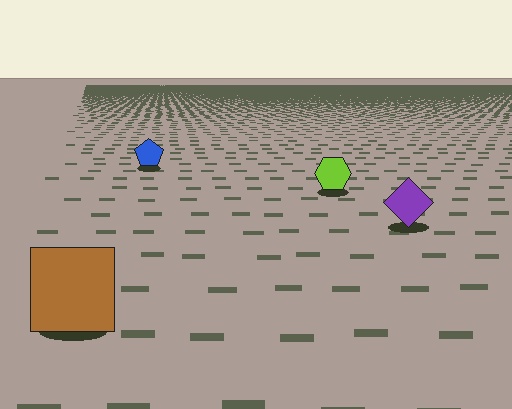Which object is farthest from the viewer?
The blue pentagon is farthest from the viewer. It appears smaller and the ground texture around it is denser.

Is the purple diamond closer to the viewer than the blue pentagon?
Yes. The purple diamond is closer — you can tell from the texture gradient: the ground texture is coarser near it.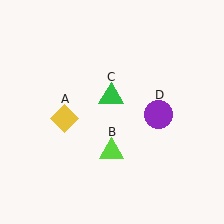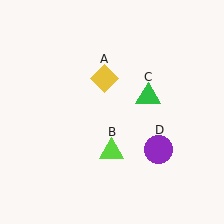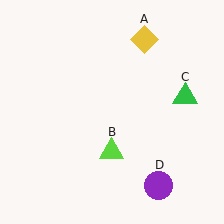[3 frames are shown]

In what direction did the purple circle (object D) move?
The purple circle (object D) moved down.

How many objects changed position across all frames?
3 objects changed position: yellow diamond (object A), green triangle (object C), purple circle (object D).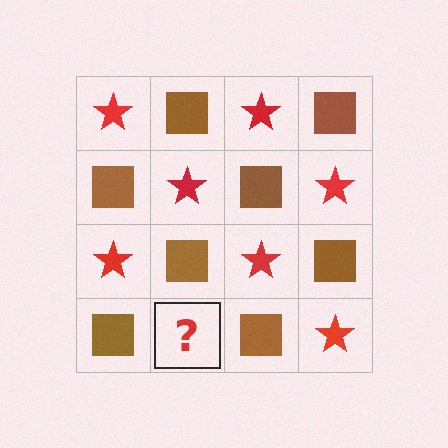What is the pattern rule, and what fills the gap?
The rule is that it alternates red star and brown square in a checkerboard pattern. The gap should be filled with a red star.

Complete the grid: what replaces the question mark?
The question mark should be replaced with a red star.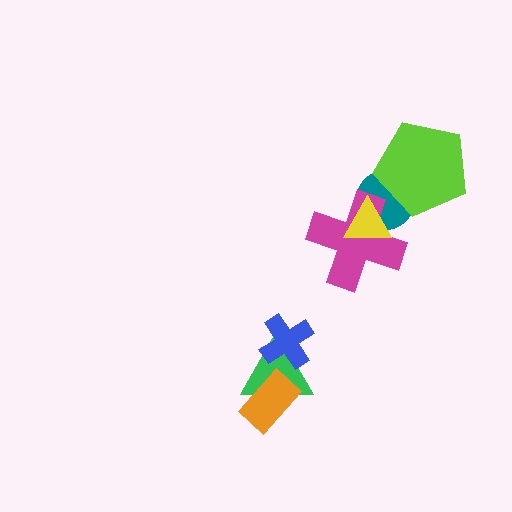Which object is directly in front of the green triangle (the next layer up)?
The orange rectangle is directly in front of the green triangle.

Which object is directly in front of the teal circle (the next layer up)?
The lime pentagon is directly in front of the teal circle.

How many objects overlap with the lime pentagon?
1 object overlaps with the lime pentagon.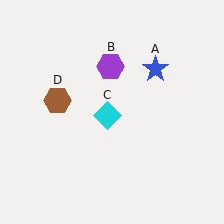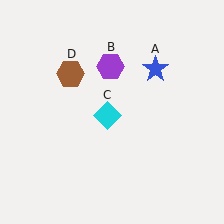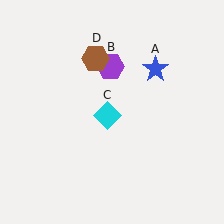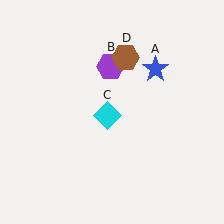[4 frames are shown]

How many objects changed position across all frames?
1 object changed position: brown hexagon (object D).